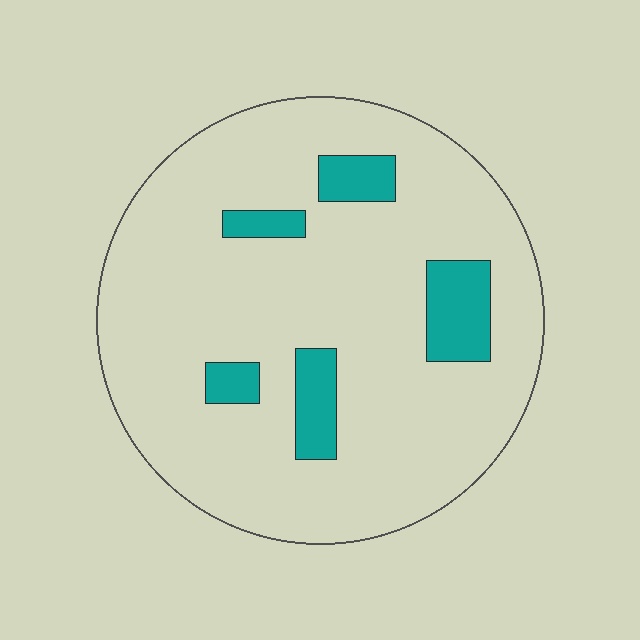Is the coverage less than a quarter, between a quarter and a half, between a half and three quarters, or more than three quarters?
Less than a quarter.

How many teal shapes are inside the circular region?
5.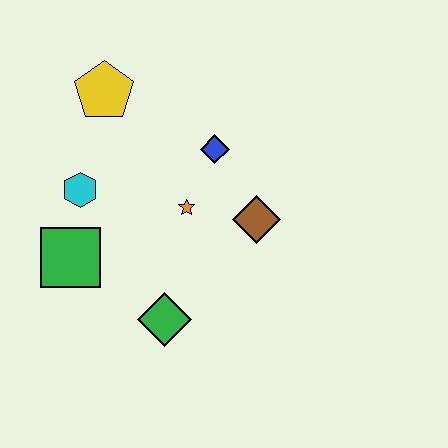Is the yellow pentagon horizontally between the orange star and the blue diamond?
No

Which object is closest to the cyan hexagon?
The green square is closest to the cyan hexagon.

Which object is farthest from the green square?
The brown diamond is farthest from the green square.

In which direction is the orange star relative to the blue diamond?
The orange star is below the blue diamond.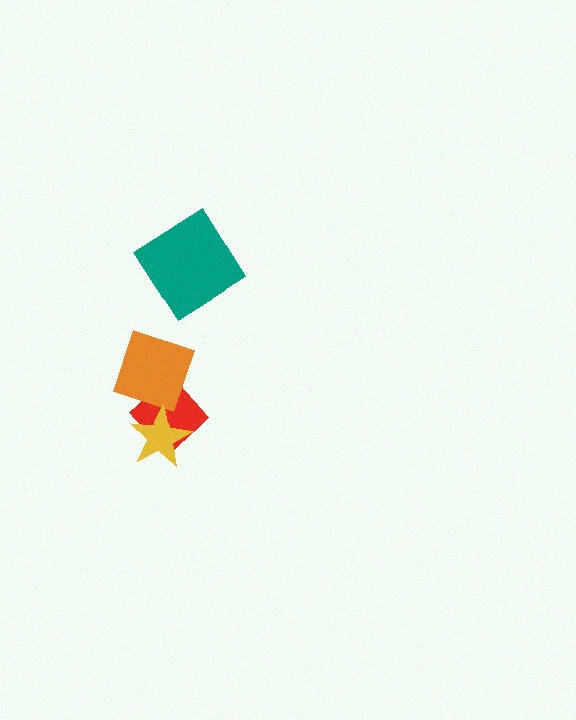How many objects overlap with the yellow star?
2 objects overlap with the yellow star.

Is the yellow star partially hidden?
No, no other shape covers it.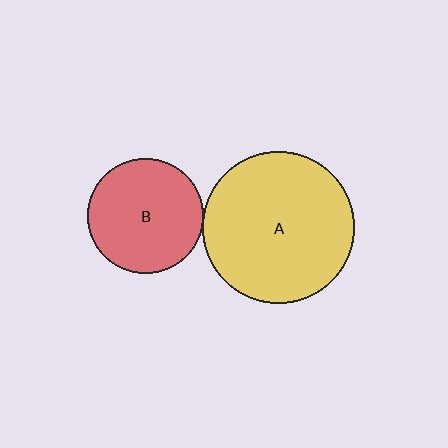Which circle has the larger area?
Circle A (yellow).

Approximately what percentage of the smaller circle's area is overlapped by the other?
Approximately 5%.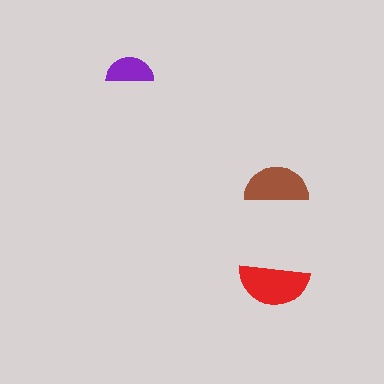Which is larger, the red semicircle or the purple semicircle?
The red one.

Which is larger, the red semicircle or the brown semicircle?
The red one.